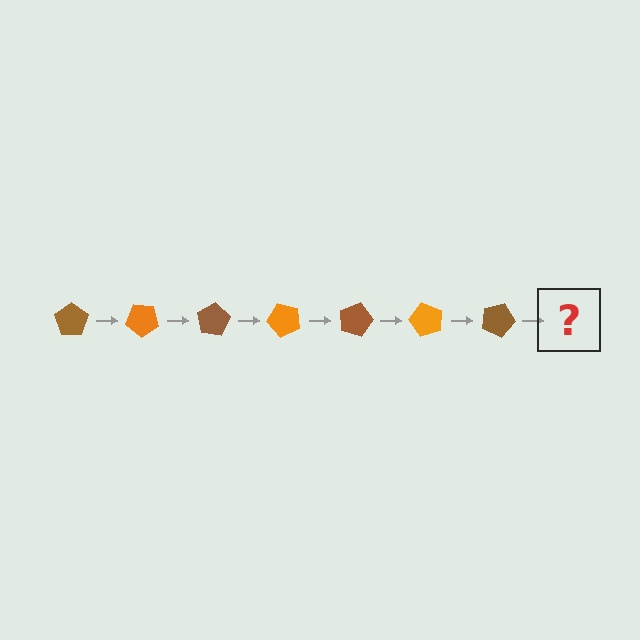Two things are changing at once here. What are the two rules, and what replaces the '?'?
The two rules are that it rotates 40 degrees each step and the color cycles through brown and orange. The '?' should be an orange pentagon, rotated 280 degrees from the start.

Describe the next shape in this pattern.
It should be an orange pentagon, rotated 280 degrees from the start.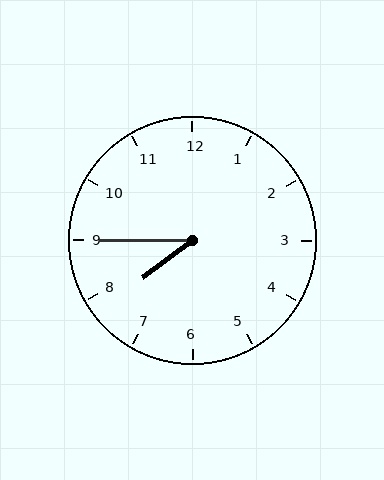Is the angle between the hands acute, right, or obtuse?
It is acute.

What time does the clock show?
7:45.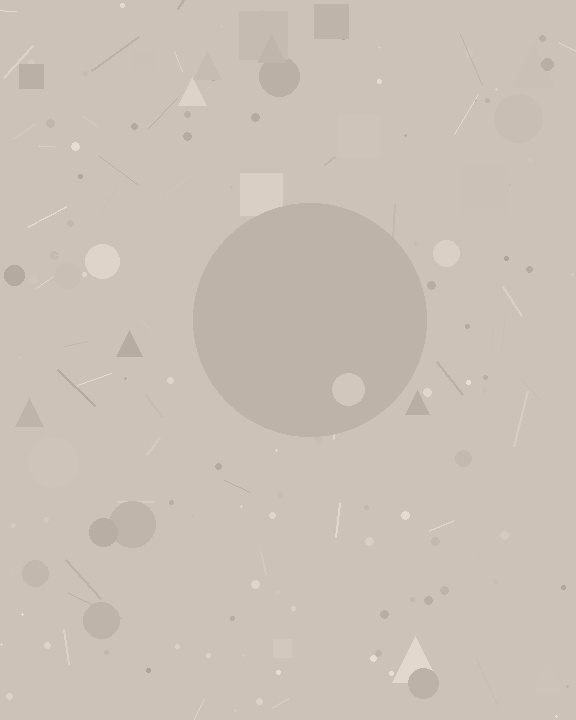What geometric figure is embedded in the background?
A circle is embedded in the background.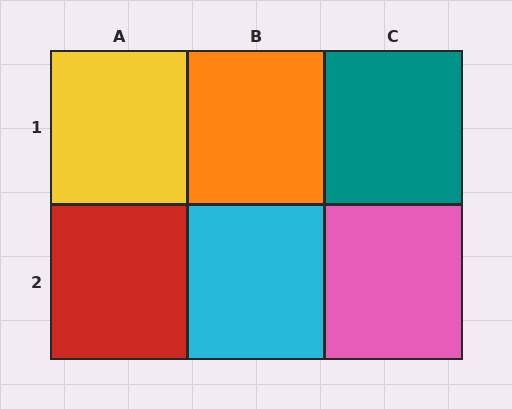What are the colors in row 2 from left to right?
Red, cyan, pink.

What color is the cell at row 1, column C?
Teal.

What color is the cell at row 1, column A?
Yellow.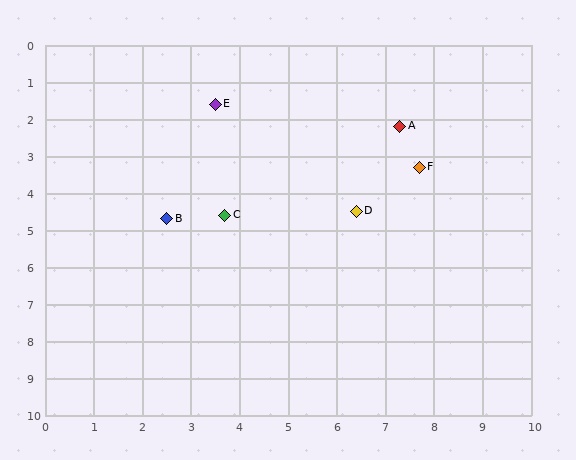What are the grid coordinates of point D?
Point D is at approximately (6.4, 4.5).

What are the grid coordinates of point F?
Point F is at approximately (7.7, 3.3).